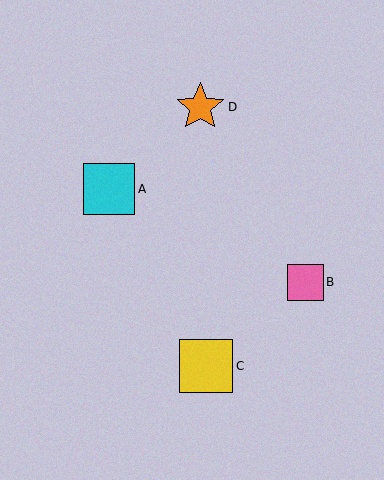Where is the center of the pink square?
The center of the pink square is at (305, 282).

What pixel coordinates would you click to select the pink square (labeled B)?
Click at (305, 282) to select the pink square B.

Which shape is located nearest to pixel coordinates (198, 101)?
The orange star (labeled D) at (200, 107) is nearest to that location.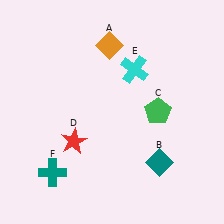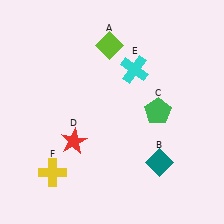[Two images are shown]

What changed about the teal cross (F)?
In Image 1, F is teal. In Image 2, it changed to yellow.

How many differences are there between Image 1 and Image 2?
There are 2 differences between the two images.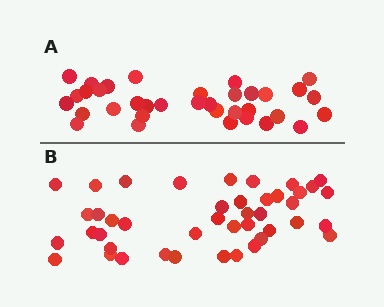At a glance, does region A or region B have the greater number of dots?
Region B (the bottom region) has more dots.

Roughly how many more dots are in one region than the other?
Region B has roughly 8 or so more dots than region A.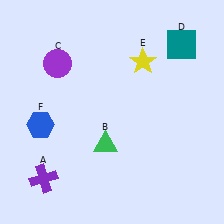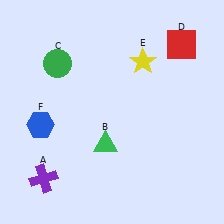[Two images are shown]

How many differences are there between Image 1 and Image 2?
There are 2 differences between the two images.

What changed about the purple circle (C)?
In Image 1, C is purple. In Image 2, it changed to green.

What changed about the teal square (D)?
In Image 1, D is teal. In Image 2, it changed to red.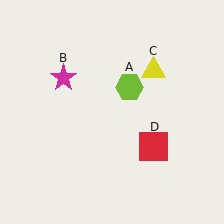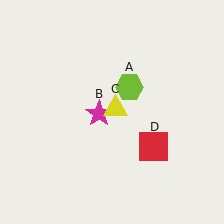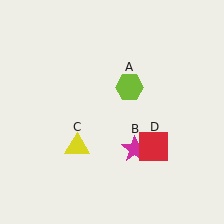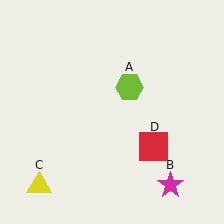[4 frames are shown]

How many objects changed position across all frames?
2 objects changed position: magenta star (object B), yellow triangle (object C).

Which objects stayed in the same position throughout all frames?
Lime hexagon (object A) and red square (object D) remained stationary.